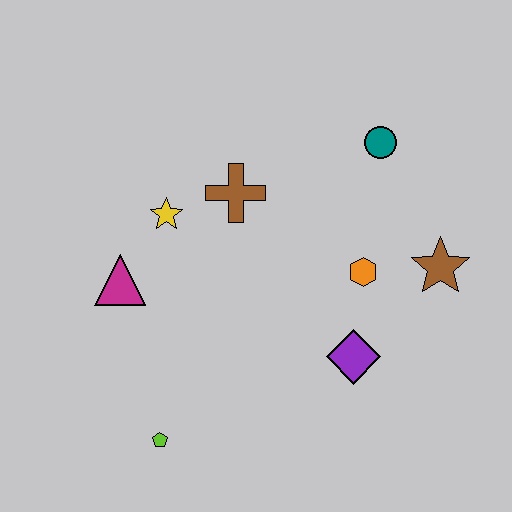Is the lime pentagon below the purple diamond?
Yes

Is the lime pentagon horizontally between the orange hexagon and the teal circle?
No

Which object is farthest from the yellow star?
The brown star is farthest from the yellow star.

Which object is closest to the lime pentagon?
The magenta triangle is closest to the lime pentagon.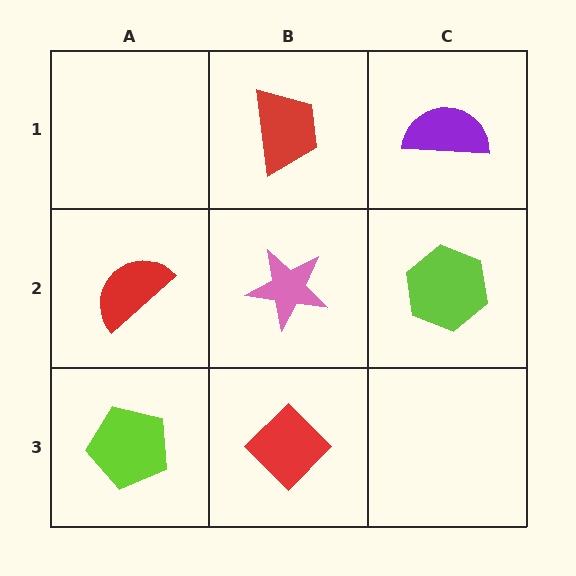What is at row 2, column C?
A lime hexagon.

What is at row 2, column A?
A red semicircle.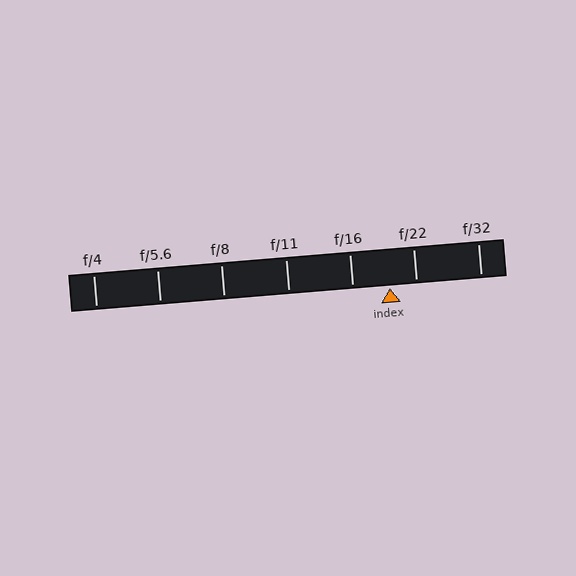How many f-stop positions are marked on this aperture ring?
There are 7 f-stop positions marked.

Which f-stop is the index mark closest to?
The index mark is closest to f/22.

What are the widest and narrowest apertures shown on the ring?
The widest aperture shown is f/4 and the narrowest is f/32.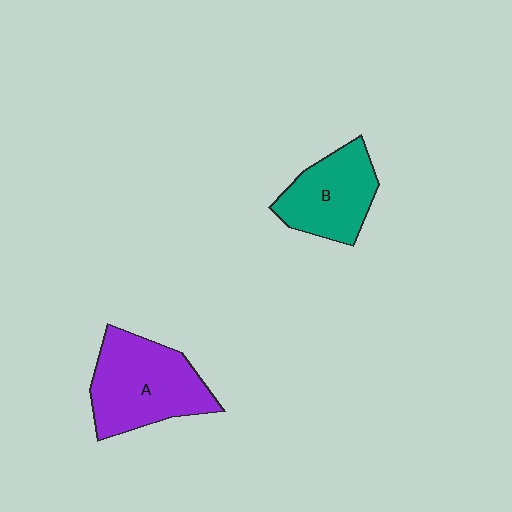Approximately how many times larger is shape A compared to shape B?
Approximately 1.3 times.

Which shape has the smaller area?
Shape B (teal).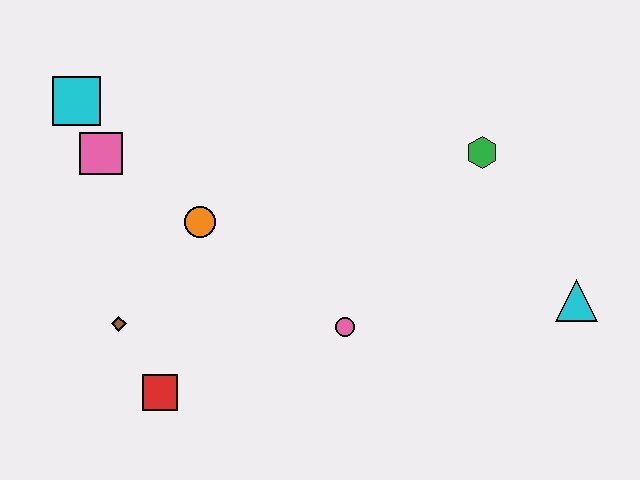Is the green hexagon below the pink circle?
No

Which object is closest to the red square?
The brown diamond is closest to the red square.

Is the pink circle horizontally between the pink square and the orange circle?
No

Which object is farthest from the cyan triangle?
The cyan square is farthest from the cyan triangle.